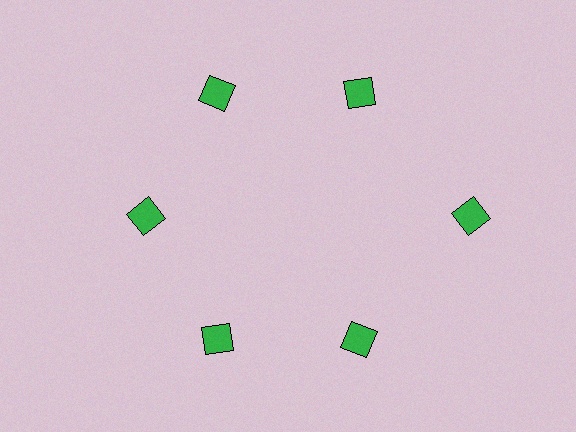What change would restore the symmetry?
The symmetry would be restored by moving it inward, back onto the ring so that all 6 squares sit at equal angles and equal distance from the center.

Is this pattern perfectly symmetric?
No. The 6 green squares are arranged in a ring, but one element near the 3 o'clock position is pushed outward from the center, breaking the 6-fold rotational symmetry.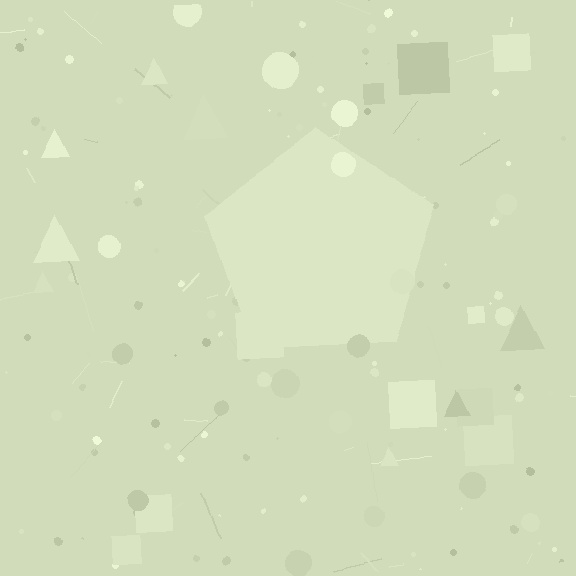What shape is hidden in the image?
A pentagon is hidden in the image.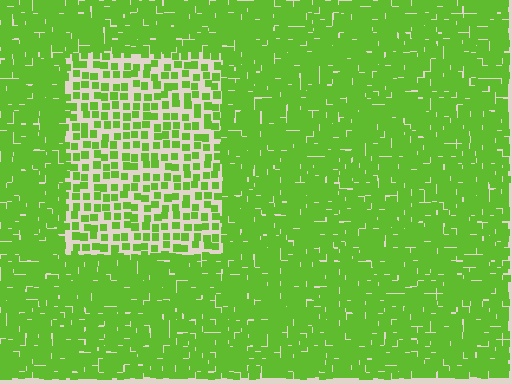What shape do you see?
I see a rectangle.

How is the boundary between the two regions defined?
The boundary is defined by a change in element density (approximately 2.4x ratio). All elements are the same color, size, and shape.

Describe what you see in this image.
The image contains small lime elements arranged at two different densities. A rectangle-shaped region is visible where the elements are less densely packed than the surrounding area.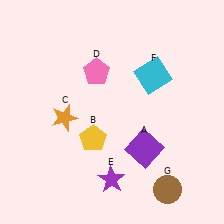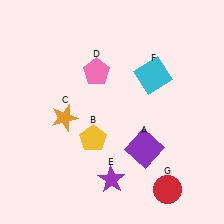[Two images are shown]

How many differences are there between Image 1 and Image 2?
There is 1 difference between the two images.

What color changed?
The circle (G) changed from brown in Image 1 to red in Image 2.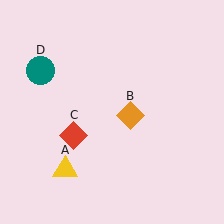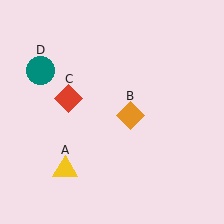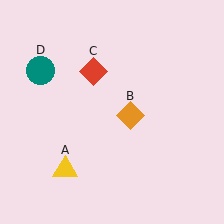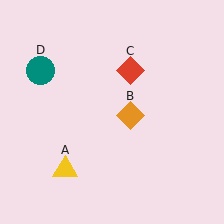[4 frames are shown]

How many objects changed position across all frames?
1 object changed position: red diamond (object C).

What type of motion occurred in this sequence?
The red diamond (object C) rotated clockwise around the center of the scene.